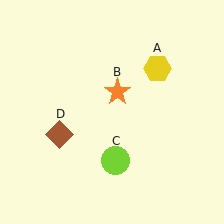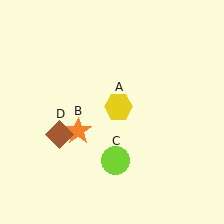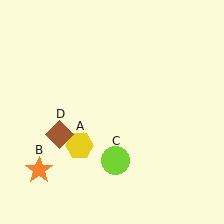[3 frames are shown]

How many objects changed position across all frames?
2 objects changed position: yellow hexagon (object A), orange star (object B).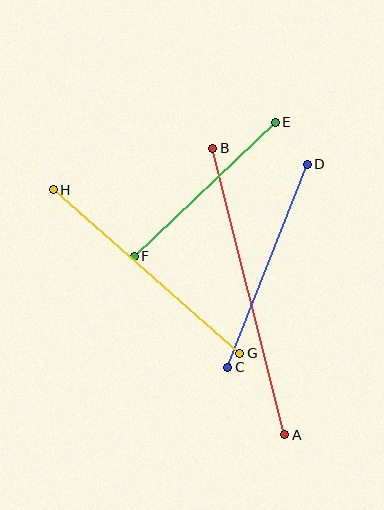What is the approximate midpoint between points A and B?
The midpoint is at approximately (249, 291) pixels.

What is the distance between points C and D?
The distance is approximately 218 pixels.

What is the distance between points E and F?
The distance is approximately 195 pixels.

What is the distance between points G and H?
The distance is approximately 248 pixels.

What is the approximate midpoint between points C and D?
The midpoint is at approximately (268, 266) pixels.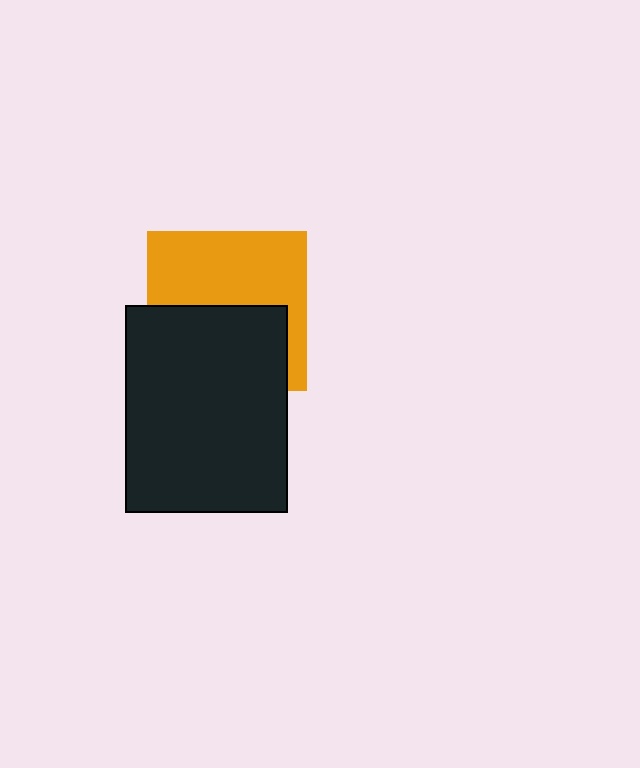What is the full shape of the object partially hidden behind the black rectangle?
The partially hidden object is an orange square.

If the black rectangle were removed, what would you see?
You would see the complete orange square.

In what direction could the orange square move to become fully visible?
The orange square could move up. That would shift it out from behind the black rectangle entirely.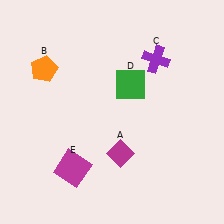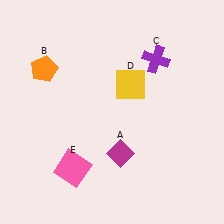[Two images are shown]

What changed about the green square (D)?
In Image 1, D is green. In Image 2, it changed to yellow.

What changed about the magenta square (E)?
In Image 1, E is magenta. In Image 2, it changed to pink.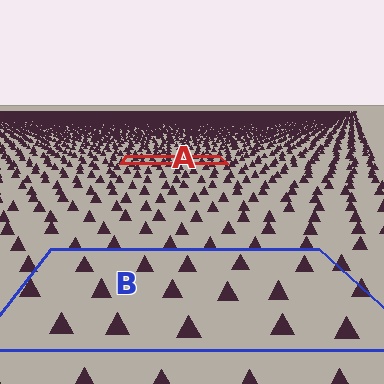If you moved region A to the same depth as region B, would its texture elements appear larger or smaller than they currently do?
They would appear larger. At a closer depth, the same texture elements are projected at a bigger on-screen size.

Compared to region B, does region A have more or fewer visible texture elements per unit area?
Region A has more texture elements per unit area — they are packed more densely because it is farther away.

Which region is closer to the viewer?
Region B is closer. The texture elements there are larger and more spread out.